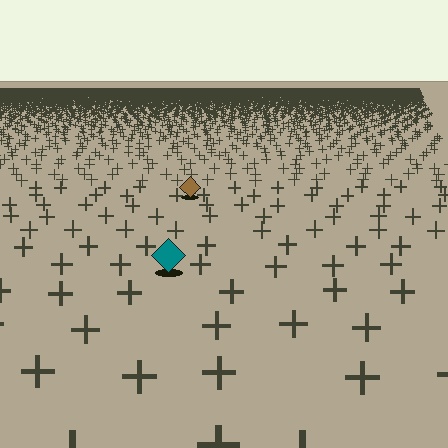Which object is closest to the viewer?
The teal diamond is closest. The texture marks near it are larger and more spread out.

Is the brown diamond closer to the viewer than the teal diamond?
No. The teal diamond is closer — you can tell from the texture gradient: the ground texture is coarser near it.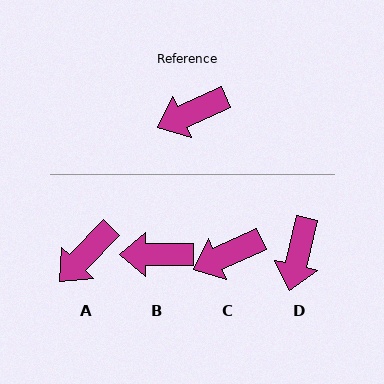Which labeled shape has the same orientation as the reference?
C.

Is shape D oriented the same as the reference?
No, it is off by about 52 degrees.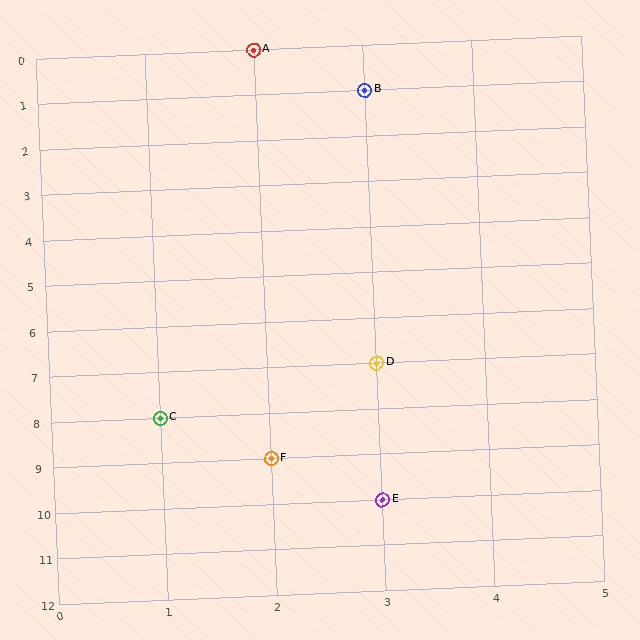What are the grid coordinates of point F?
Point F is at grid coordinates (2, 9).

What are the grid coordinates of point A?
Point A is at grid coordinates (2, 0).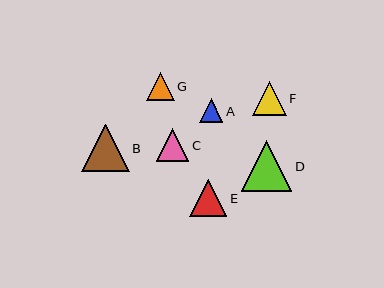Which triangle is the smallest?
Triangle A is the smallest with a size of approximately 24 pixels.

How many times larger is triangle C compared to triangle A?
Triangle C is approximately 1.4 times the size of triangle A.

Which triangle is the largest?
Triangle D is the largest with a size of approximately 51 pixels.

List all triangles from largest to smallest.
From largest to smallest: D, B, E, F, C, G, A.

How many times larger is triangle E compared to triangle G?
Triangle E is approximately 1.3 times the size of triangle G.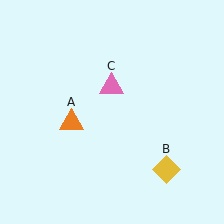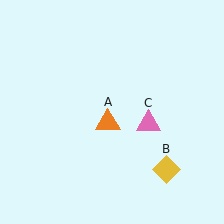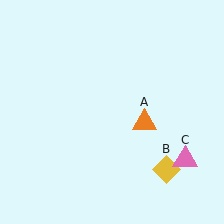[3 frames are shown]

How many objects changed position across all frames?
2 objects changed position: orange triangle (object A), pink triangle (object C).